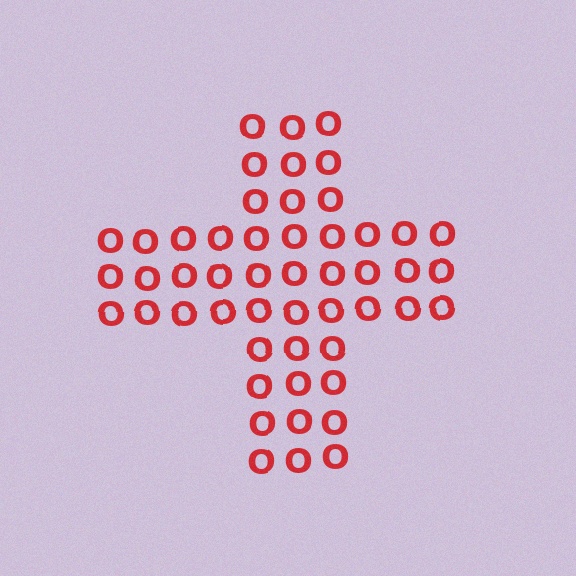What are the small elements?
The small elements are letter O's.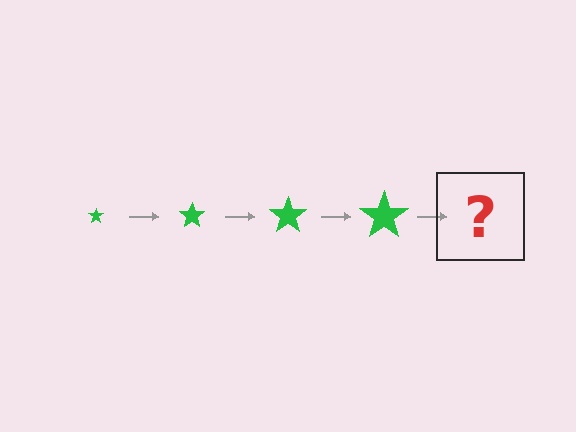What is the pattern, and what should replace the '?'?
The pattern is that the star gets progressively larger each step. The '?' should be a green star, larger than the previous one.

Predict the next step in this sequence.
The next step is a green star, larger than the previous one.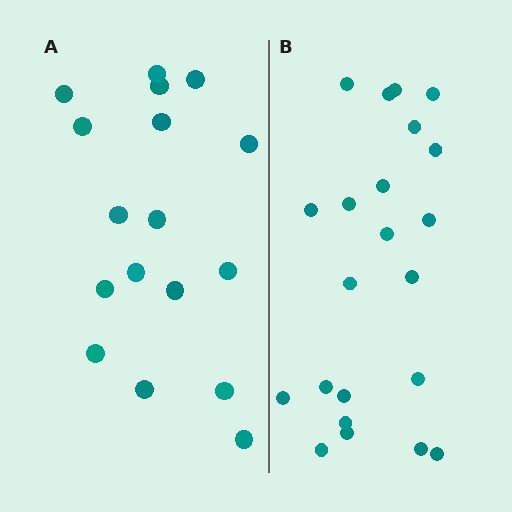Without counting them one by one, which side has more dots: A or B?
Region B (the right region) has more dots.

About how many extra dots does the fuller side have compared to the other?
Region B has about 5 more dots than region A.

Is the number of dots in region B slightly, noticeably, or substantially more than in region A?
Region B has noticeably more, but not dramatically so. The ratio is roughly 1.3 to 1.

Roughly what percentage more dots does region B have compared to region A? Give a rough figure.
About 30% more.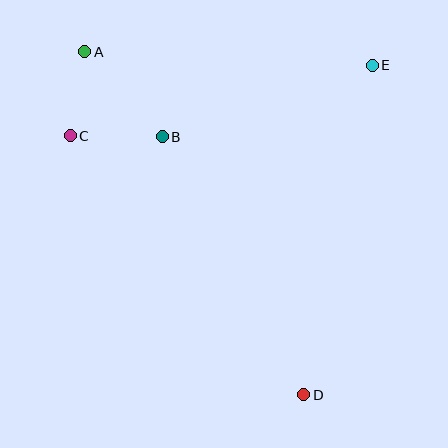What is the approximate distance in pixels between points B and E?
The distance between B and E is approximately 222 pixels.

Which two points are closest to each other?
Points A and C are closest to each other.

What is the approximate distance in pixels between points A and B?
The distance between A and B is approximately 115 pixels.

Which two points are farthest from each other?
Points A and D are farthest from each other.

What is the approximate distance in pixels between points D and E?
The distance between D and E is approximately 337 pixels.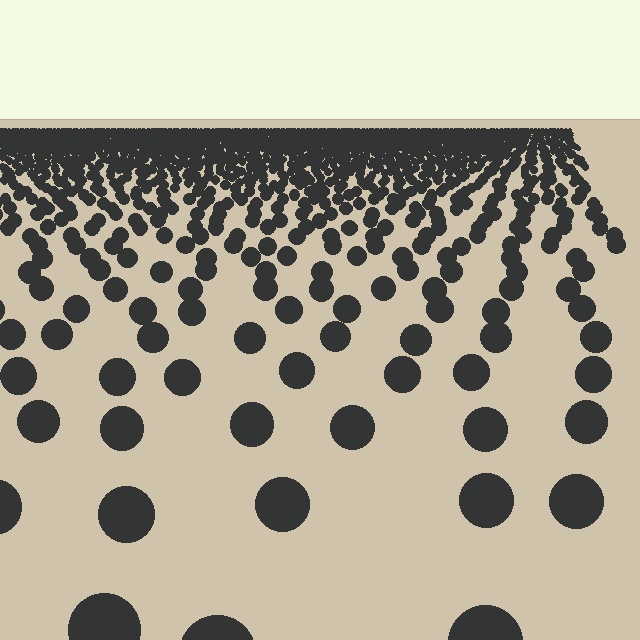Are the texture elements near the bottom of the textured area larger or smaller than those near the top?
Larger. Near the bottom, elements are closer to the viewer and appear at a bigger on-screen size.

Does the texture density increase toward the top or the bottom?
Density increases toward the top.